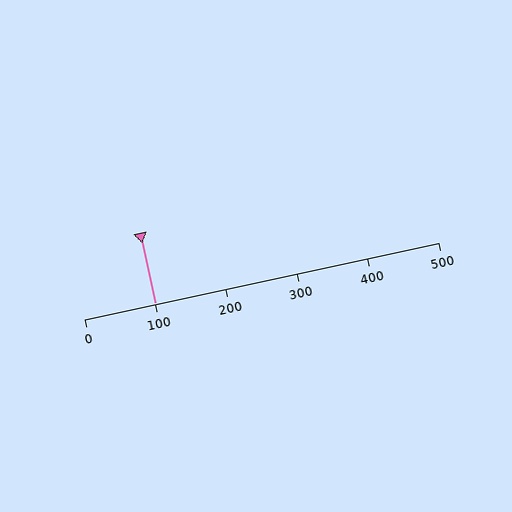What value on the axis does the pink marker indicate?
The marker indicates approximately 100.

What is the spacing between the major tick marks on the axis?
The major ticks are spaced 100 apart.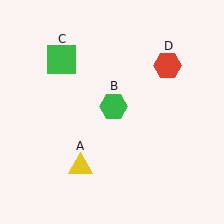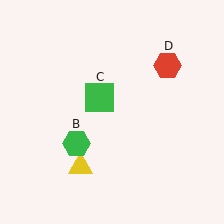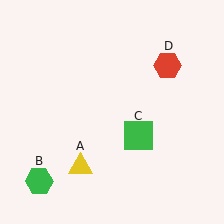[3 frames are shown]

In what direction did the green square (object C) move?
The green square (object C) moved down and to the right.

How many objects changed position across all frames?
2 objects changed position: green hexagon (object B), green square (object C).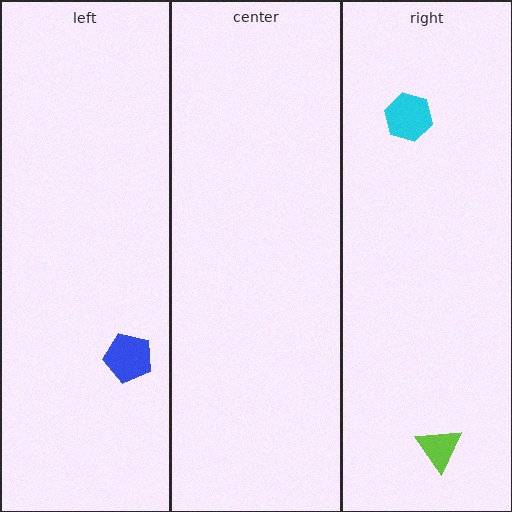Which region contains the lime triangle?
The right region.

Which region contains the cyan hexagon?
The right region.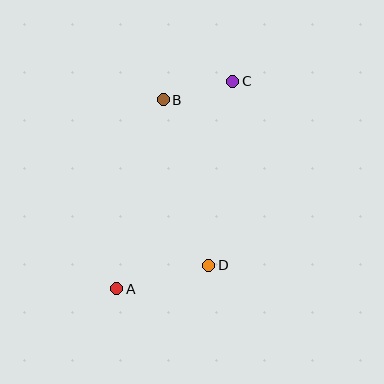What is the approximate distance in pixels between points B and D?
The distance between B and D is approximately 172 pixels.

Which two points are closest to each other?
Points B and C are closest to each other.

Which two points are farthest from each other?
Points A and C are farthest from each other.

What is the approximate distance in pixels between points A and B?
The distance between A and B is approximately 194 pixels.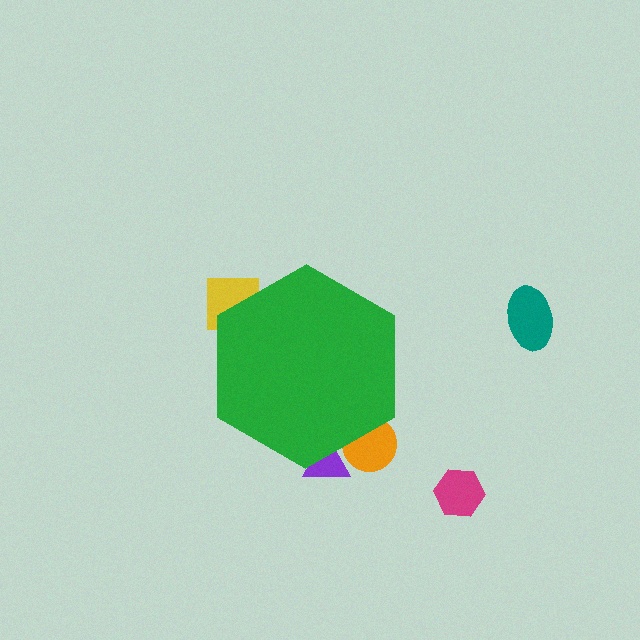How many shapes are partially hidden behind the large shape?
3 shapes are partially hidden.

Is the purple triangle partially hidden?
Yes, the purple triangle is partially hidden behind the green hexagon.